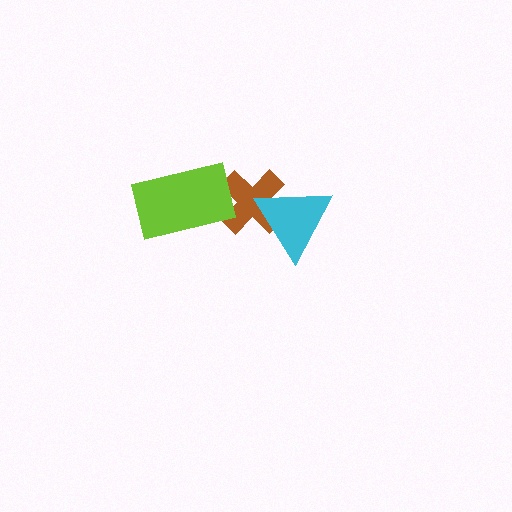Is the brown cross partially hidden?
Yes, it is partially covered by another shape.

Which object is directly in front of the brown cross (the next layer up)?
The lime rectangle is directly in front of the brown cross.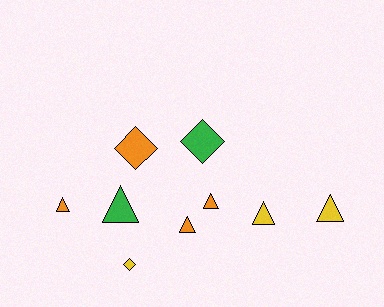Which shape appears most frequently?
Triangle, with 6 objects.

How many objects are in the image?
There are 9 objects.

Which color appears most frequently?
Orange, with 4 objects.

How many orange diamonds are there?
There is 1 orange diamond.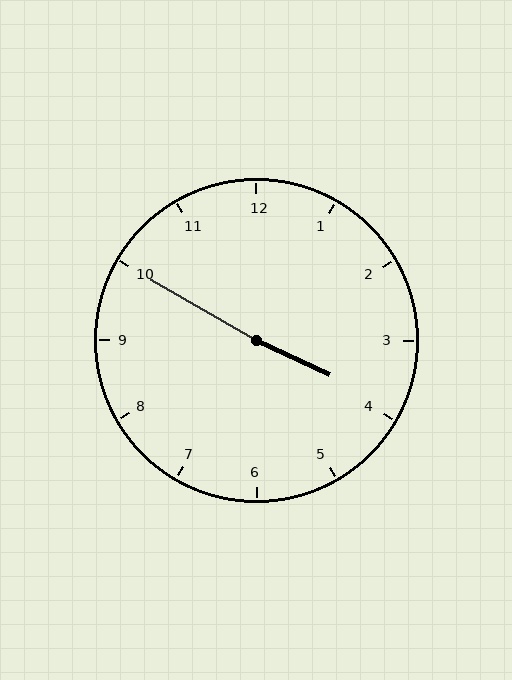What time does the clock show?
3:50.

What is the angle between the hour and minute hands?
Approximately 175 degrees.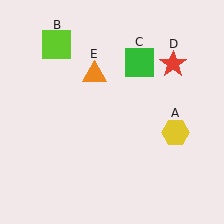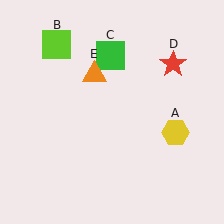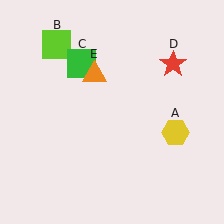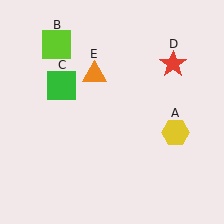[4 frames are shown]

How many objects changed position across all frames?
1 object changed position: green square (object C).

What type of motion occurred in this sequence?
The green square (object C) rotated counterclockwise around the center of the scene.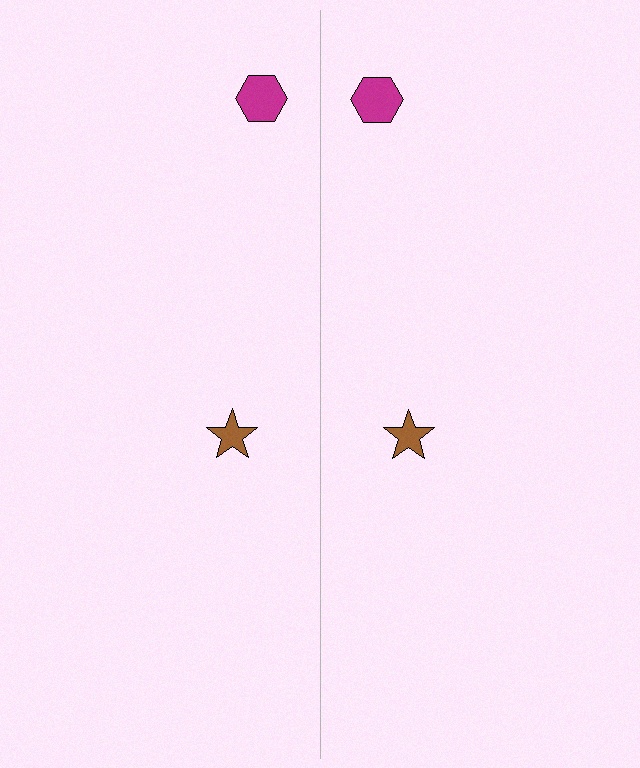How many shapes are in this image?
There are 4 shapes in this image.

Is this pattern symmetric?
Yes, this pattern has bilateral (reflection) symmetry.